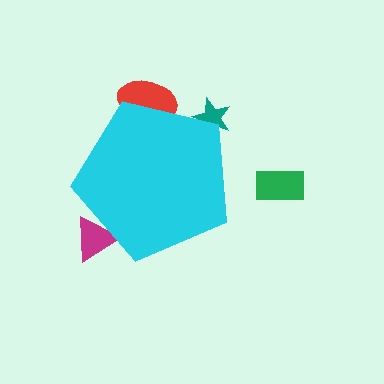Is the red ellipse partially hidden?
Yes, the red ellipse is partially hidden behind the cyan pentagon.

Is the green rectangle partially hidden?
No, the green rectangle is fully visible.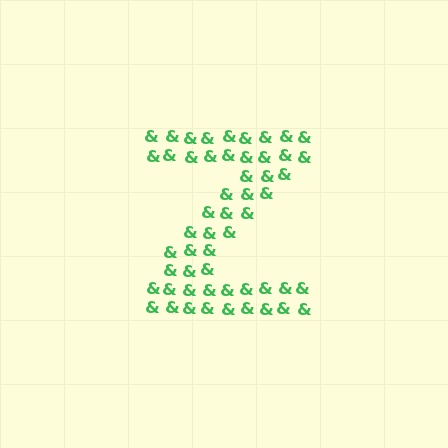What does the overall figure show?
The overall figure shows the letter Z.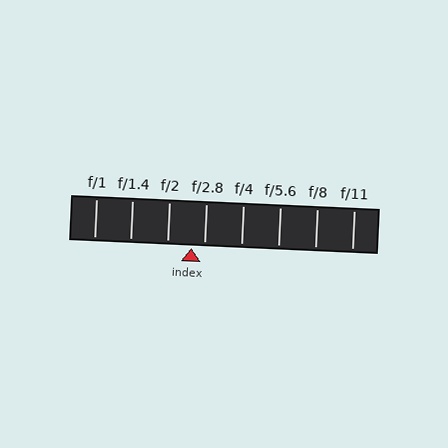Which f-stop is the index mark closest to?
The index mark is closest to f/2.8.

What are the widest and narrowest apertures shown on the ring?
The widest aperture shown is f/1 and the narrowest is f/11.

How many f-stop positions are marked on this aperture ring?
There are 8 f-stop positions marked.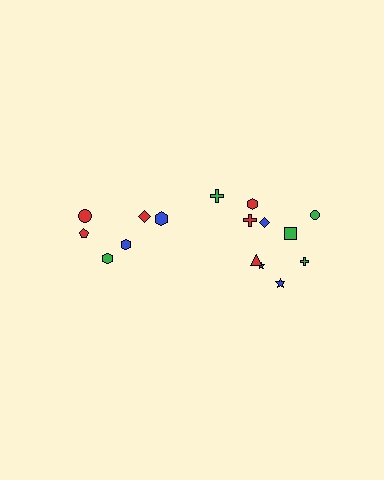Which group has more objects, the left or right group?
The right group.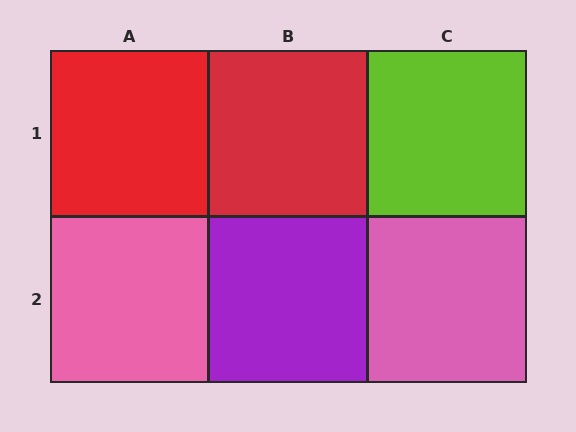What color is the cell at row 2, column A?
Pink.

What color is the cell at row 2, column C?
Pink.